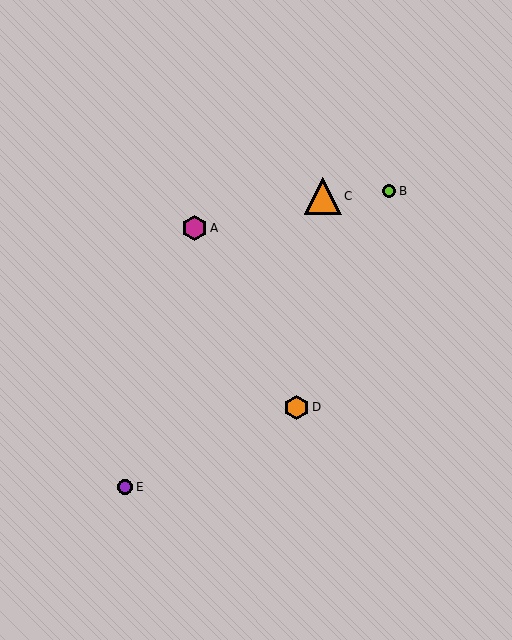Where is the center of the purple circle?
The center of the purple circle is at (125, 487).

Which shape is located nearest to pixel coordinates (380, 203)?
The lime circle (labeled B) at (389, 191) is nearest to that location.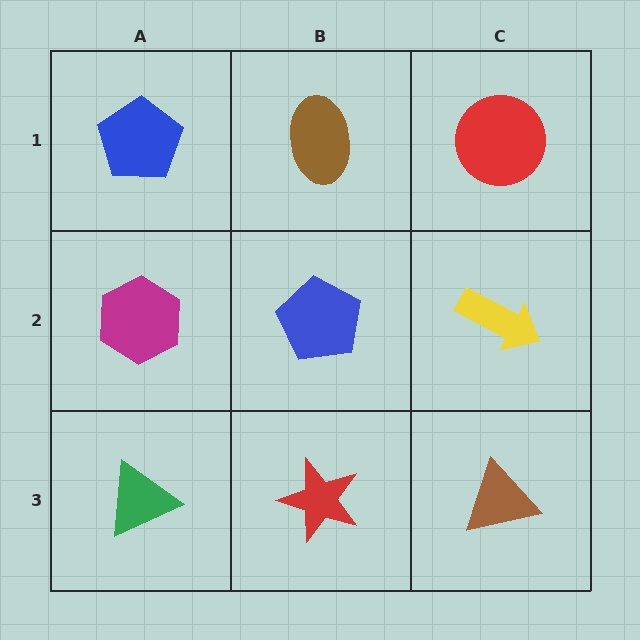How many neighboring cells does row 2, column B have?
4.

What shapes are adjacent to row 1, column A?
A magenta hexagon (row 2, column A), a brown ellipse (row 1, column B).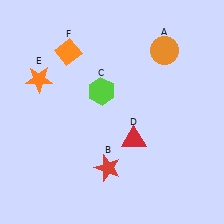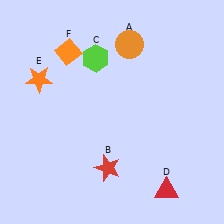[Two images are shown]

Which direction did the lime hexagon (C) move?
The lime hexagon (C) moved up.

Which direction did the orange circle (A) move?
The orange circle (A) moved left.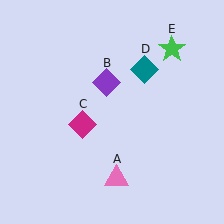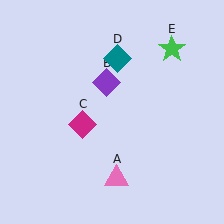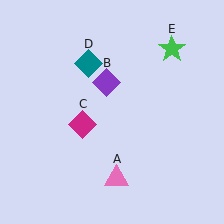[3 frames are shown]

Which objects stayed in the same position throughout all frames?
Pink triangle (object A) and purple diamond (object B) and magenta diamond (object C) and green star (object E) remained stationary.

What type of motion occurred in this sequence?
The teal diamond (object D) rotated counterclockwise around the center of the scene.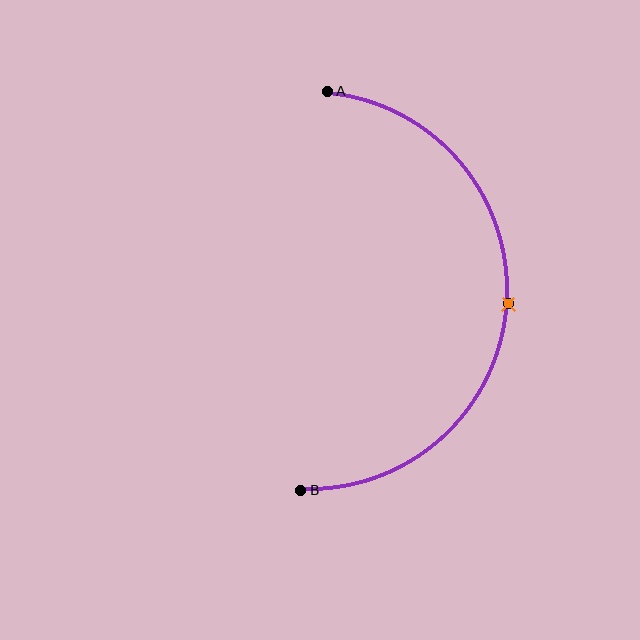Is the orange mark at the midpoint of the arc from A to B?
Yes. The orange mark lies on the arc at equal arc-length from both A and B — it is the arc midpoint.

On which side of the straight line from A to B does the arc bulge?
The arc bulges to the right of the straight line connecting A and B.